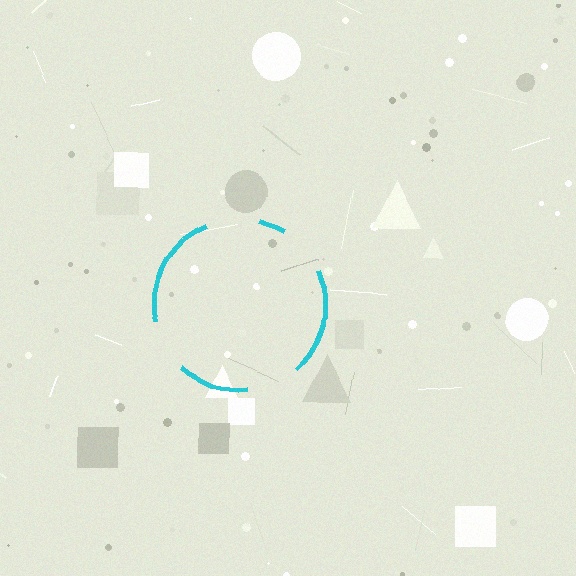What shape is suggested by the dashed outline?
The dashed outline suggests a circle.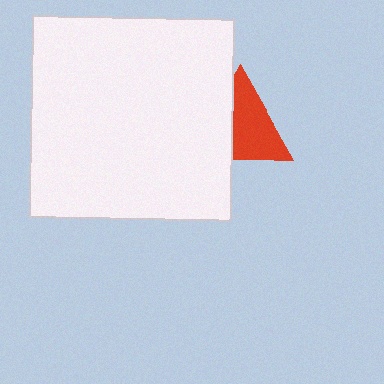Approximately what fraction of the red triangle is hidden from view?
Roughly 39% of the red triangle is hidden behind the white square.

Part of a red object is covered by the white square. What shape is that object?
It is a triangle.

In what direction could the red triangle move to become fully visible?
The red triangle could move right. That would shift it out from behind the white square entirely.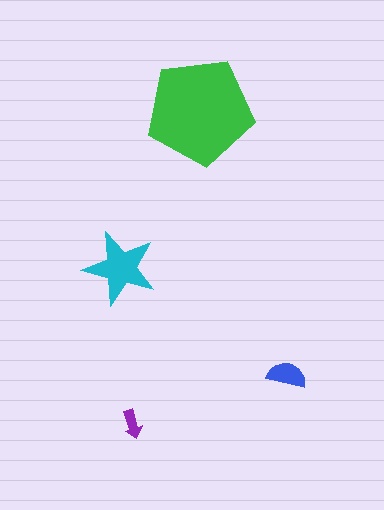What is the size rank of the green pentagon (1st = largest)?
1st.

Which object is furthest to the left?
The cyan star is leftmost.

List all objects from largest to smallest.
The green pentagon, the cyan star, the blue semicircle, the purple arrow.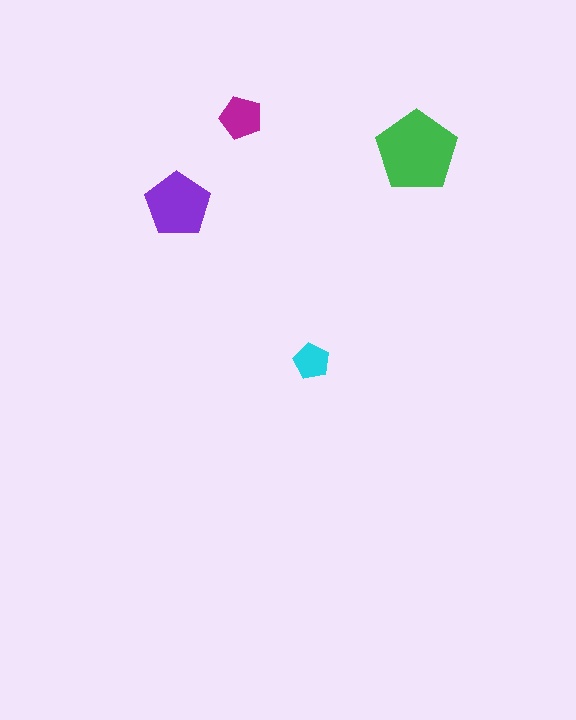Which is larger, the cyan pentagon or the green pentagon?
The green one.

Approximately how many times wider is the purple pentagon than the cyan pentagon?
About 2 times wider.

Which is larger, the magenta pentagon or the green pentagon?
The green one.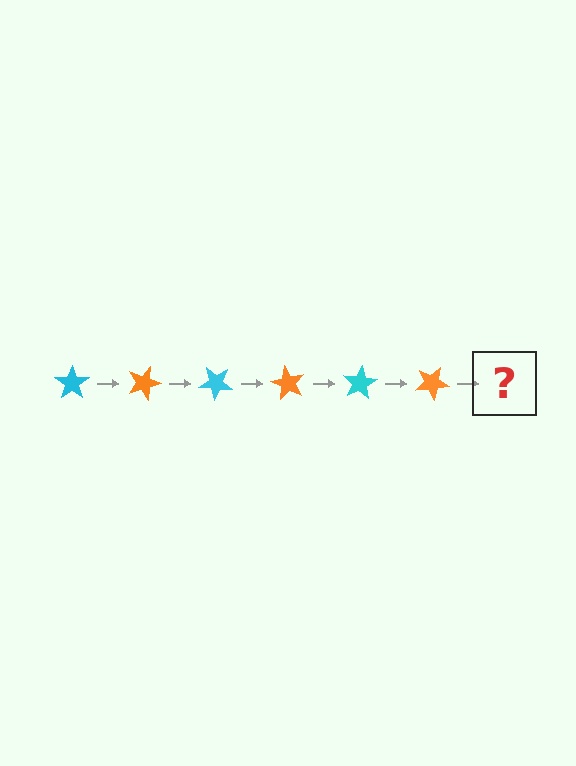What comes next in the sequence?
The next element should be a cyan star, rotated 120 degrees from the start.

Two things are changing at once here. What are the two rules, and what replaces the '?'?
The two rules are that it rotates 20 degrees each step and the color cycles through cyan and orange. The '?' should be a cyan star, rotated 120 degrees from the start.